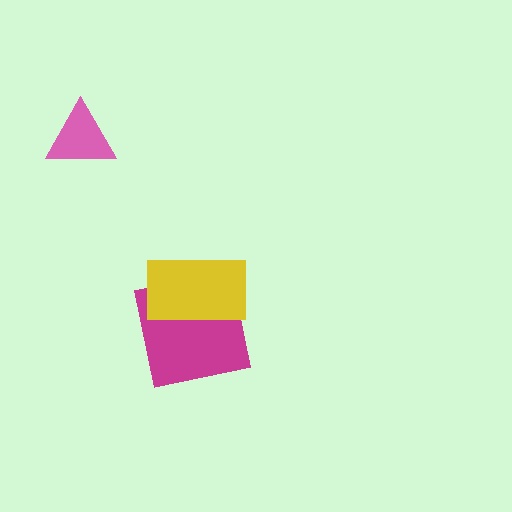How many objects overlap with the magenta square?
1 object overlaps with the magenta square.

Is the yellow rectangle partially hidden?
No, no other shape covers it.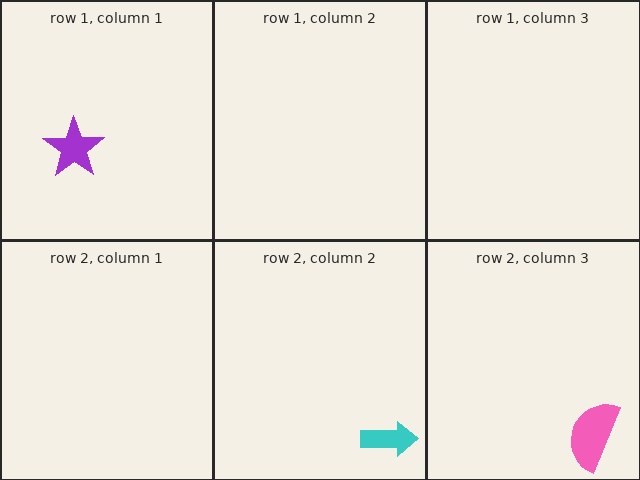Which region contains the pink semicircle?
The row 2, column 3 region.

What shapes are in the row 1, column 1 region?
The purple star.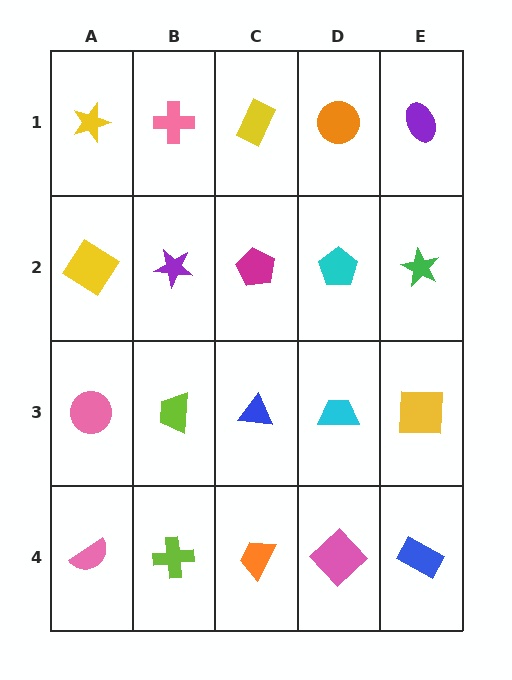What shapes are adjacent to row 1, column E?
A green star (row 2, column E), an orange circle (row 1, column D).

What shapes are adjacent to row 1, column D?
A cyan pentagon (row 2, column D), a yellow rectangle (row 1, column C), a purple ellipse (row 1, column E).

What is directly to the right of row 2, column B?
A magenta pentagon.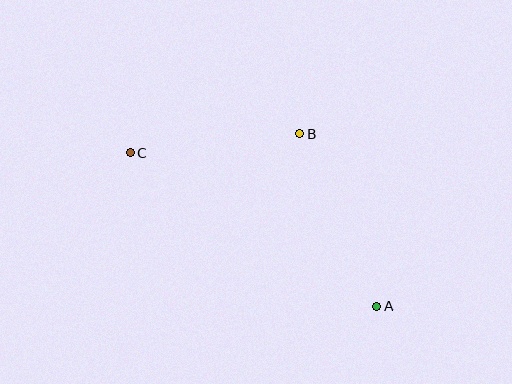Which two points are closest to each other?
Points B and C are closest to each other.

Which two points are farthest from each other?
Points A and C are farthest from each other.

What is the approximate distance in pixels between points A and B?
The distance between A and B is approximately 189 pixels.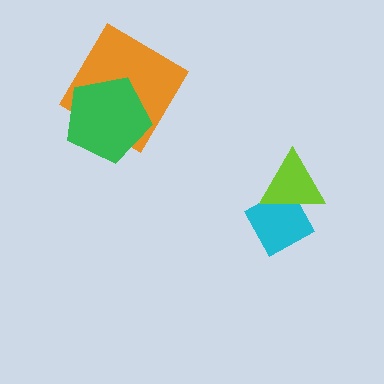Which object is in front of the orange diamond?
The green pentagon is in front of the orange diamond.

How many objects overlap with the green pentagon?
1 object overlaps with the green pentagon.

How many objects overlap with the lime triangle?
1 object overlaps with the lime triangle.